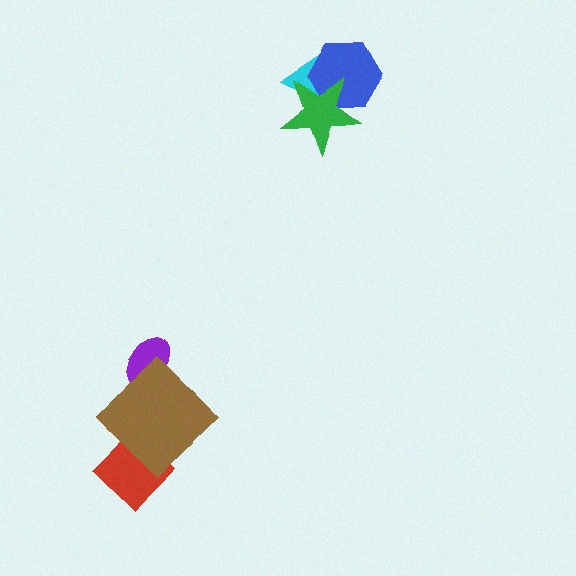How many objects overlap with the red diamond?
1 object overlaps with the red diamond.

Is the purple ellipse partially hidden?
Yes, it is partially covered by another shape.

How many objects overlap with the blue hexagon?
2 objects overlap with the blue hexagon.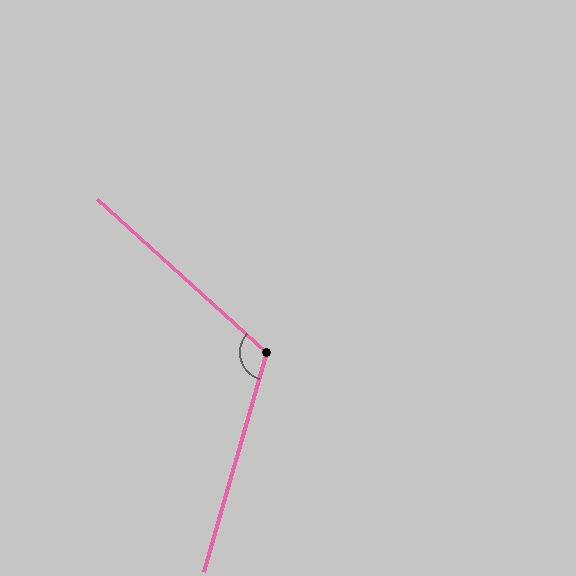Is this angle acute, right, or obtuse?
It is obtuse.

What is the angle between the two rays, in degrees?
Approximately 116 degrees.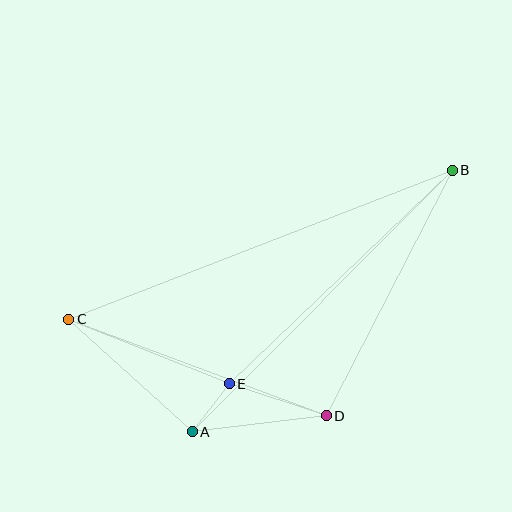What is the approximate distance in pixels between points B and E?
The distance between B and E is approximately 309 pixels.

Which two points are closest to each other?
Points A and E are closest to each other.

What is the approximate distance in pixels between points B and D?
The distance between B and D is approximately 276 pixels.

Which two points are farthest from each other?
Points B and C are farthest from each other.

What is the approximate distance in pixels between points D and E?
The distance between D and E is approximately 102 pixels.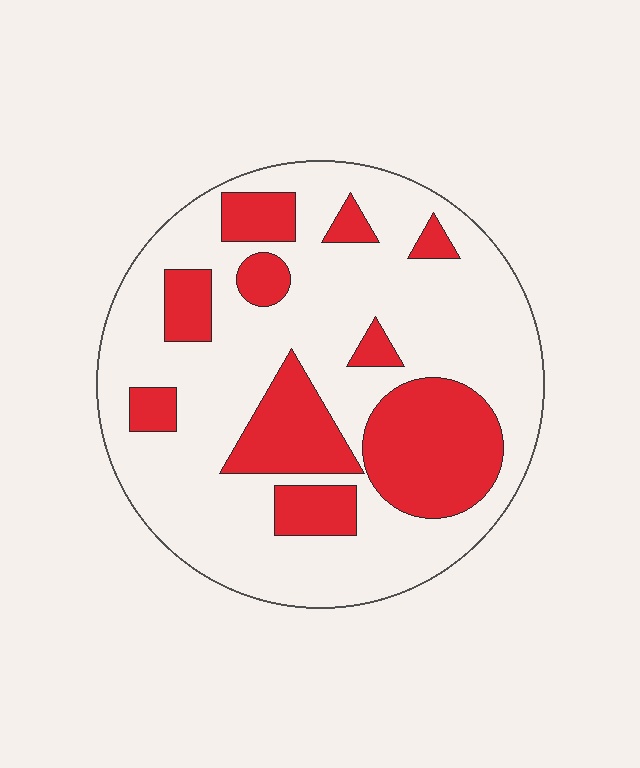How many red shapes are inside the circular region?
10.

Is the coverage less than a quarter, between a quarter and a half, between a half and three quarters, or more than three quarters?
Between a quarter and a half.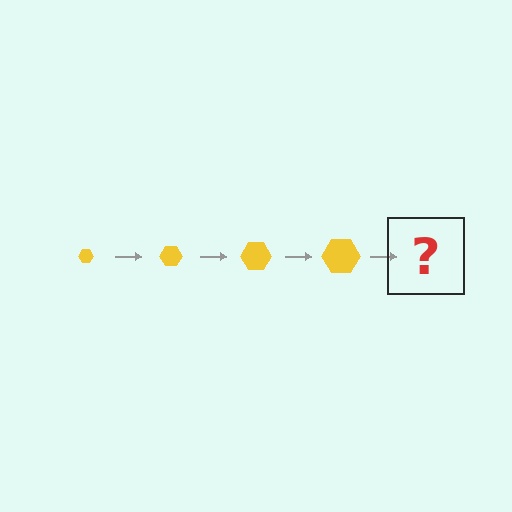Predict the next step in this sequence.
The next step is a yellow hexagon, larger than the previous one.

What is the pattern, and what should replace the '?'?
The pattern is that the hexagon gets progressively larger each step. The '?' should be a yellow hexagon, larger than the previous one.